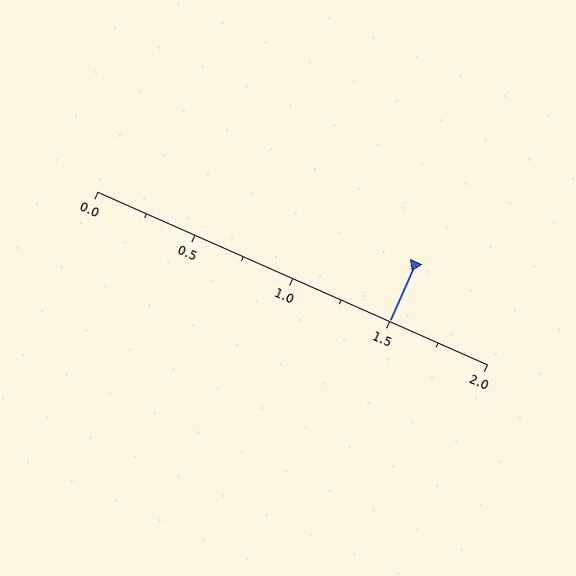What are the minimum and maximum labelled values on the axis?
The axis runs from 0.0 to 2.0.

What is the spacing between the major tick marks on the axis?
The major ticks are spaced 0.5 apart.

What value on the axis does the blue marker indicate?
The marker indicates approximately 1.5.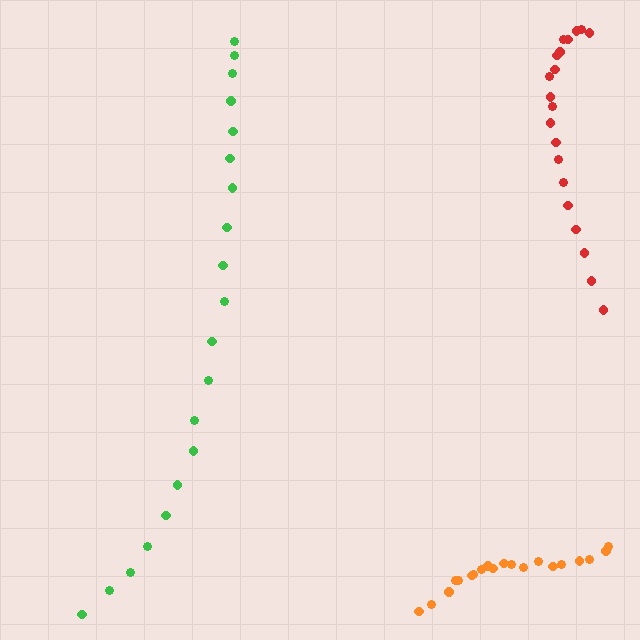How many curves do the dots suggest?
There are 3 distinct paths.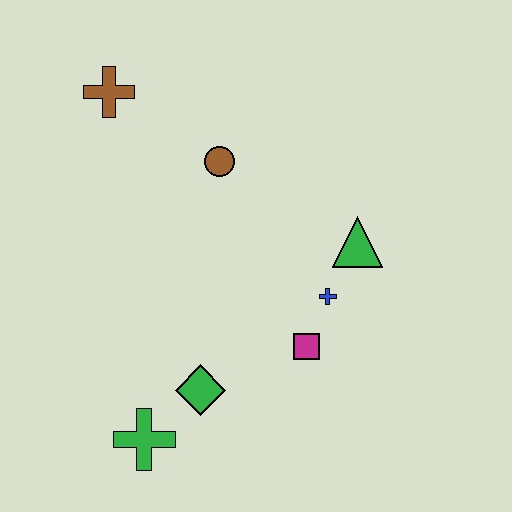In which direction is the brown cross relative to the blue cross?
The brown cross is to the left of the blue cross.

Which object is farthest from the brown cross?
The green cross is farthest from the brown cross.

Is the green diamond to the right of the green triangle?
No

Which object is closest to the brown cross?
The brown circle is closest to the brown cross.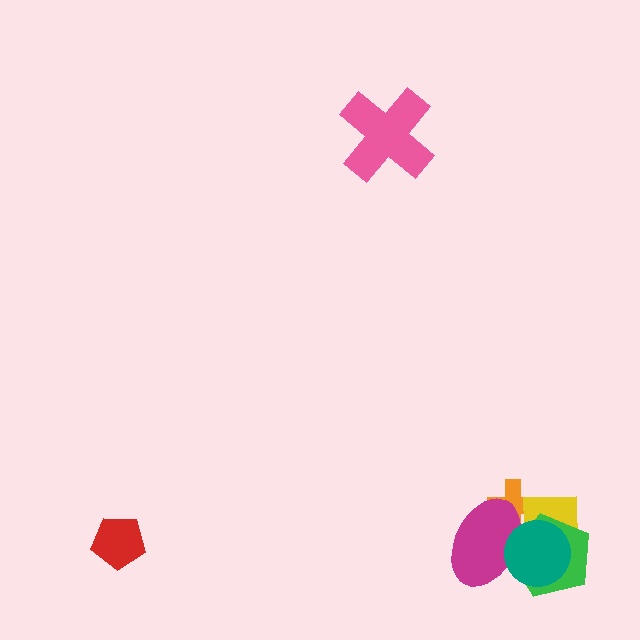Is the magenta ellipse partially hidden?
Yes, it is partially covered by another shape.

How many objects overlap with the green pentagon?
4 objects overlap with the green pentagon.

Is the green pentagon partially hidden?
Yes, it is partially covered by another shape.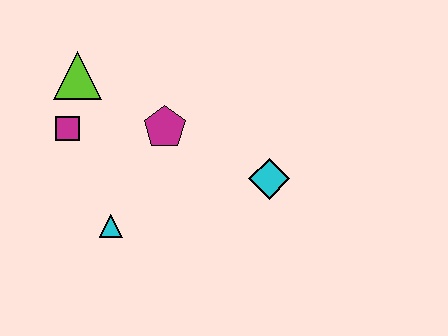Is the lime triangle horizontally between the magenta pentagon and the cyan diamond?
No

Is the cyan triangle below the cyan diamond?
Yes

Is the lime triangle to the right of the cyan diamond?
No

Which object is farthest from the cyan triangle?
The cyan diamond is farthest from the cyan triangle.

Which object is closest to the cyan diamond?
The magenta pentagon is closest to the cyan diamond.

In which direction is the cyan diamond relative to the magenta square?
The cyan diamond is to the right of the magenta square.